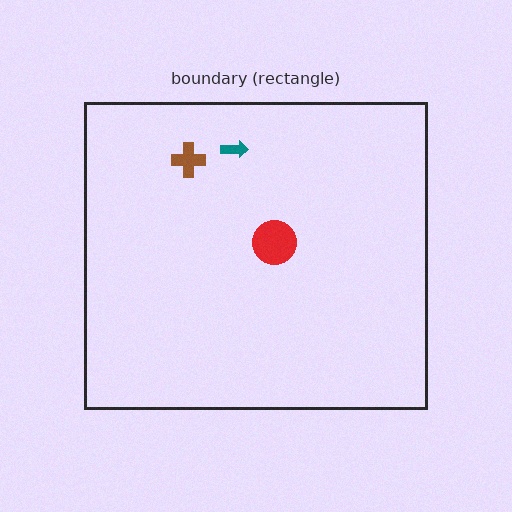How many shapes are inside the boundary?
3 inside, 0 outside.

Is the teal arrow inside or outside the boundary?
Inside.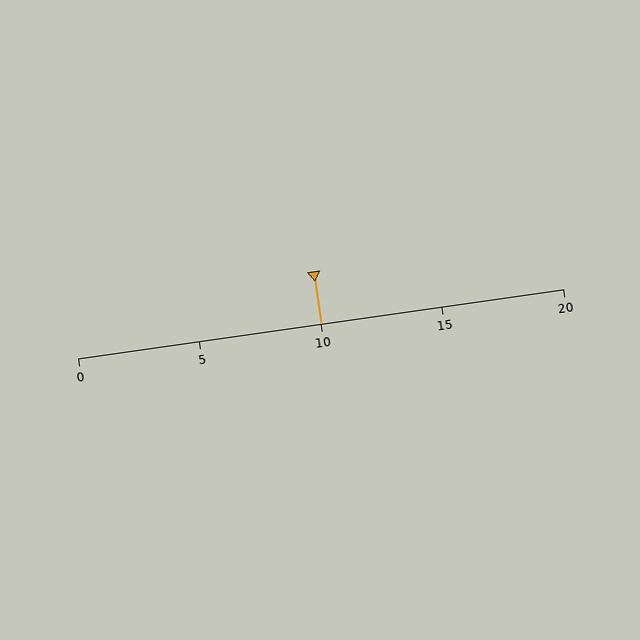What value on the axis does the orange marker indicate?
The marker indicates approximately 10.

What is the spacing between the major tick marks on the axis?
The major ticks are spaced 5 apart.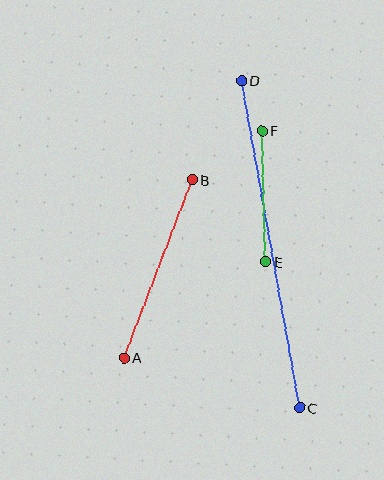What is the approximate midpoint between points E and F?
The midpoint is at approximately (264, 196) pixels.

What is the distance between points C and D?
The distance is approximately 332 pixels.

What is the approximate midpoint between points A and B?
The midpoint is at approximately (158, 269) pixels.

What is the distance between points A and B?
The distance is approximately 191 pixels.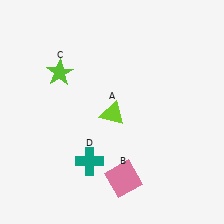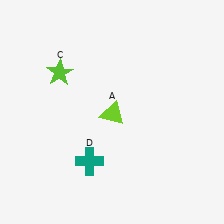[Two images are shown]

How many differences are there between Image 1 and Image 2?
There is 1 difference between the two images.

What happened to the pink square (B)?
The pink square (B) was removed in Image 2. It was in the bottom-right area of Image 1.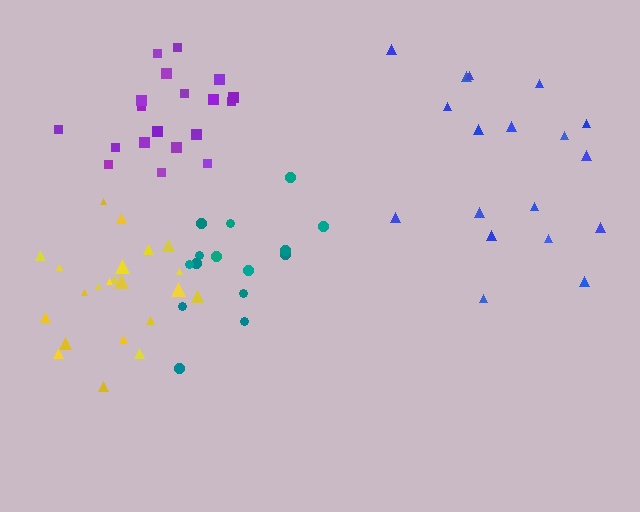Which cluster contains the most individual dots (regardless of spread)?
Yellow (22).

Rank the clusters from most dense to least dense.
purple, yellow, teal, blue.